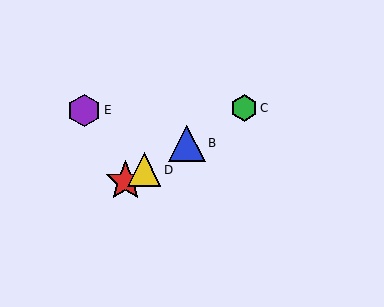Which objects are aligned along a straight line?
Objects A, B, C, D are aligned along a straight line.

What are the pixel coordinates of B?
Object B is at (187, 143).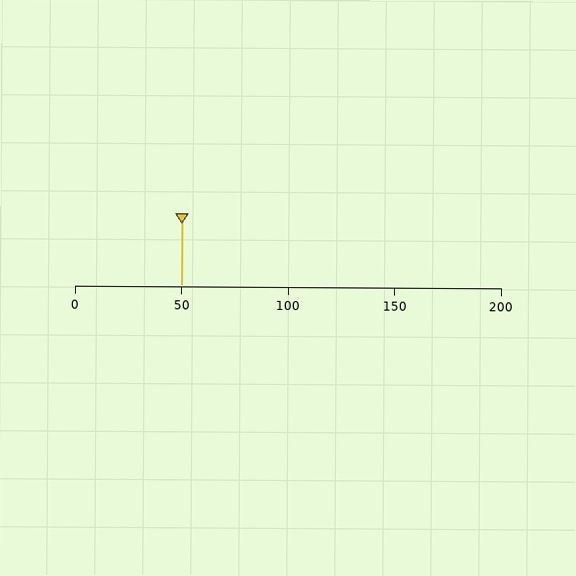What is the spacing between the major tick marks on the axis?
The major ticks are spaced 50 apart.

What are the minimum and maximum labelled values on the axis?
The axis runs from 0 to 200.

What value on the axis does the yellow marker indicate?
The marker indicates approximately 50.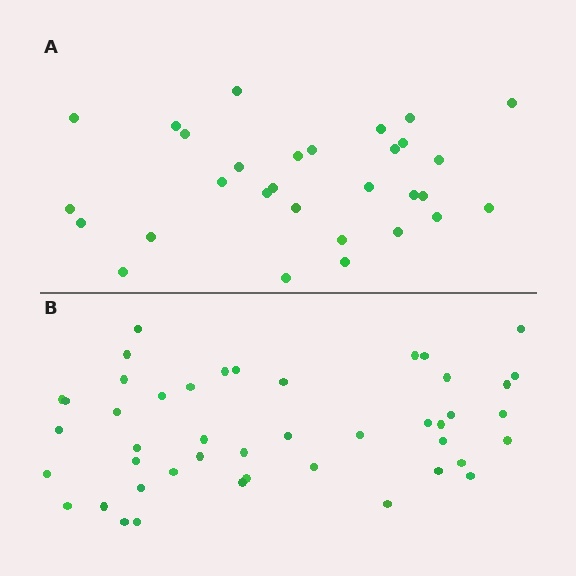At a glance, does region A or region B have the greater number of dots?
Region B (the bottom region) has more dots.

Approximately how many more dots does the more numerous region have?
Region B has approximately 15 more dots than region A.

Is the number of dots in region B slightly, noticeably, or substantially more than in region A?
Region B has substantially more. The ratio is roughly 1.5 to 1.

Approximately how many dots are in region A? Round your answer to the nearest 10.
About 30 dots.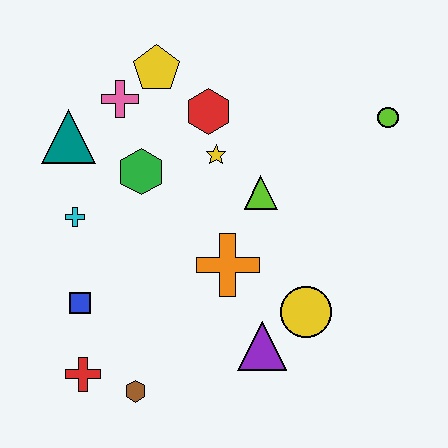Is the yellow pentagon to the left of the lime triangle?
Yes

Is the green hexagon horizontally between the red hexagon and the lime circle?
No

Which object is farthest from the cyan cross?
The lime circle is farthest from the cyan cross.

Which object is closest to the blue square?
The red cross is closest to the blue square.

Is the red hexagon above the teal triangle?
Yes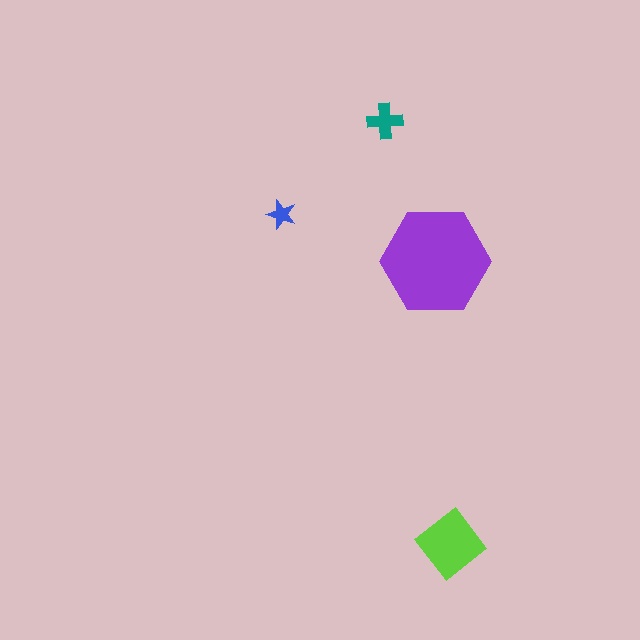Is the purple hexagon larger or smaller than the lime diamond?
Larger.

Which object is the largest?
The purple hexagon.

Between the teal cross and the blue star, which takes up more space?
The teal cross.